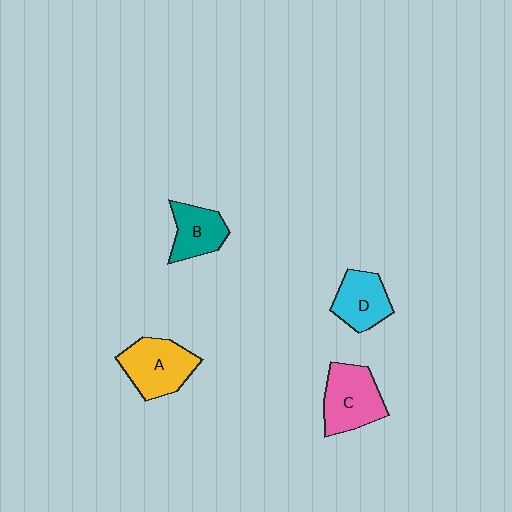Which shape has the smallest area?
Shape B (teal).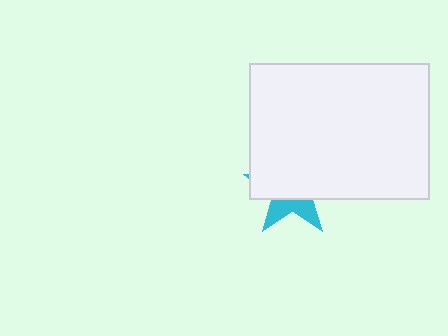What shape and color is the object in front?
The object in front is a white rectangle.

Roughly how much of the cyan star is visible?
A small part of it is visible (roughly 33%).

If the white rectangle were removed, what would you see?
You would see the complete cyan star.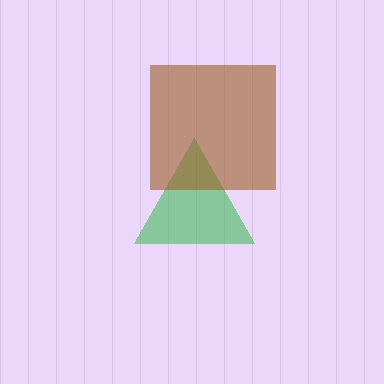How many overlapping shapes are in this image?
There are 2 overlapping shapes in the image.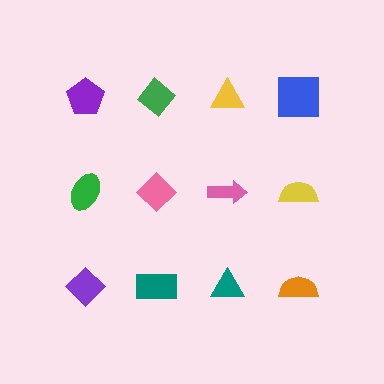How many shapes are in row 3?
4 shapes.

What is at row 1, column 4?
A blue square.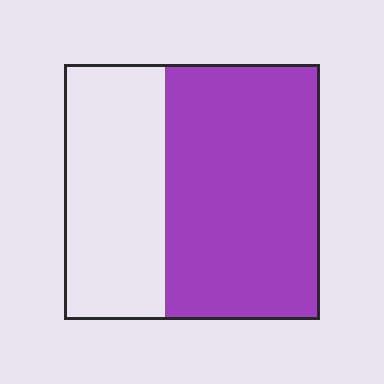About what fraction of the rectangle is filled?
About three fifths (3/5).